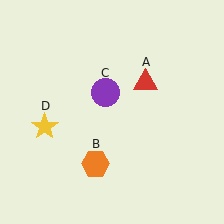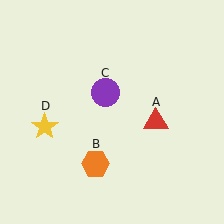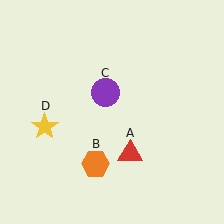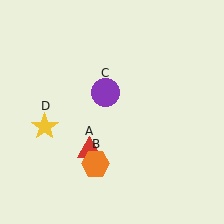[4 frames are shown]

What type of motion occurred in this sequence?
The red triangle (object A) rotated clockwise around the center of the scene.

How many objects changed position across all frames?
1 object changed position: red triangle (object A).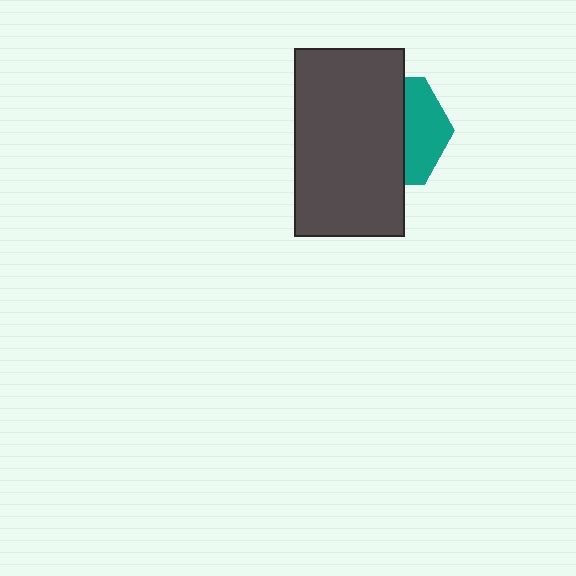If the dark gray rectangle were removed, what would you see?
You would see the complete teal hexagon.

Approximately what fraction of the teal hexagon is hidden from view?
Roughly 63% of the teal hexagon is hidden behind the dark gray rectangle.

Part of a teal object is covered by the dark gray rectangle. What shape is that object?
It is a hexagon.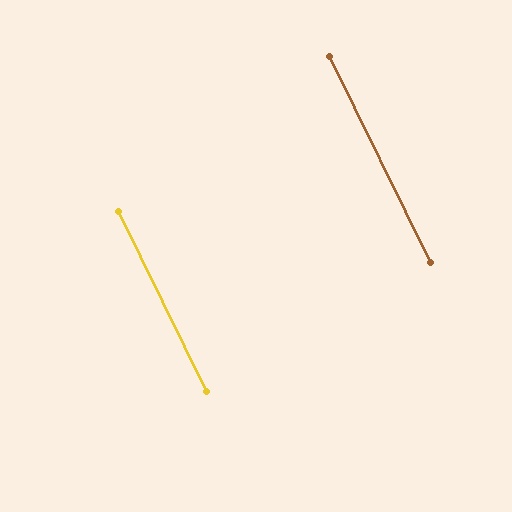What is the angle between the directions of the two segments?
Approximately 0 degrees.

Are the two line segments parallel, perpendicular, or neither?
Parallel — their directions differ by only 0.1°.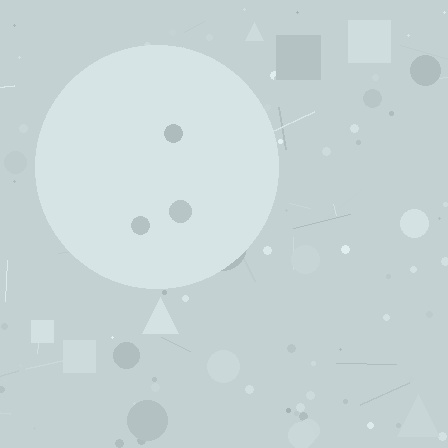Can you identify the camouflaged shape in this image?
The camouflaged shape is a circle.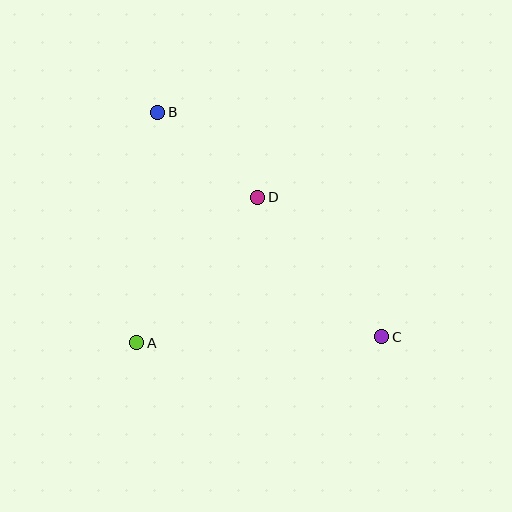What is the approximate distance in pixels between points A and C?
The distance between A and C is approximately 245 pixels.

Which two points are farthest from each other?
Points B and C are farthest from each other.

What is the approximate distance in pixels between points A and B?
The distance between A and B is approximately 232 pixels.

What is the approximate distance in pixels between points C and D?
The distance between C and D is approximately 187 pixels.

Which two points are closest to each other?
Points B and D are closest to each other.